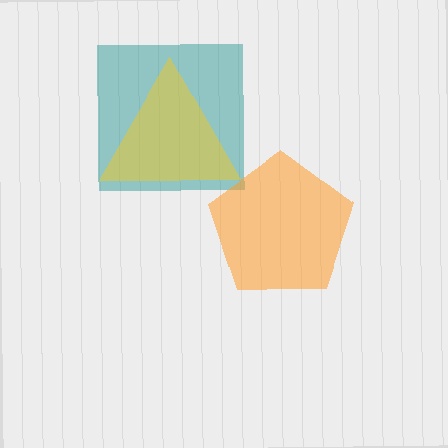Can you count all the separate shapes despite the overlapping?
Yes, there are 3 separate shapes.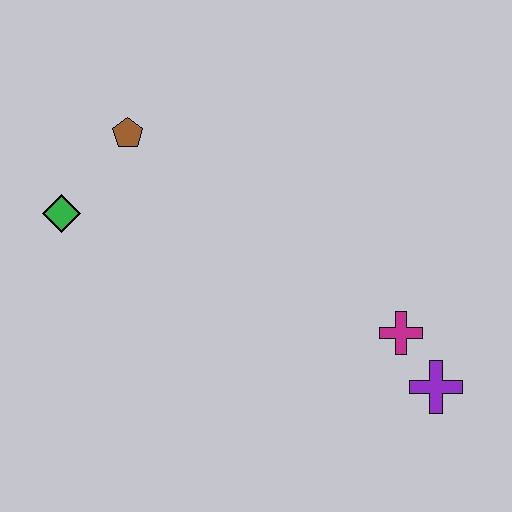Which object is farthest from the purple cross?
The green diamond is farthest from the purple cross.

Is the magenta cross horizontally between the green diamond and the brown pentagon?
No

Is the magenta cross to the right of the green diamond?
Yes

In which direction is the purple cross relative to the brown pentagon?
The purple cross is to the right of the brown pentagon.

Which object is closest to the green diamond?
The brown pentagon is closest to the green diamond.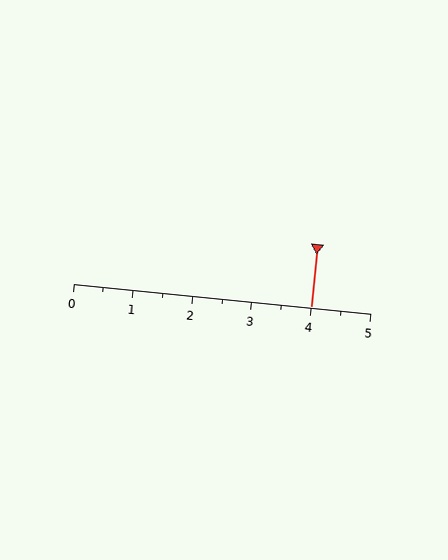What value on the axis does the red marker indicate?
The marker indicates approximately 4.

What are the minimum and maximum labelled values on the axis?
The axis runs from 0 to 5.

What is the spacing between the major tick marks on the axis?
The major ticks are spaced 1 apart.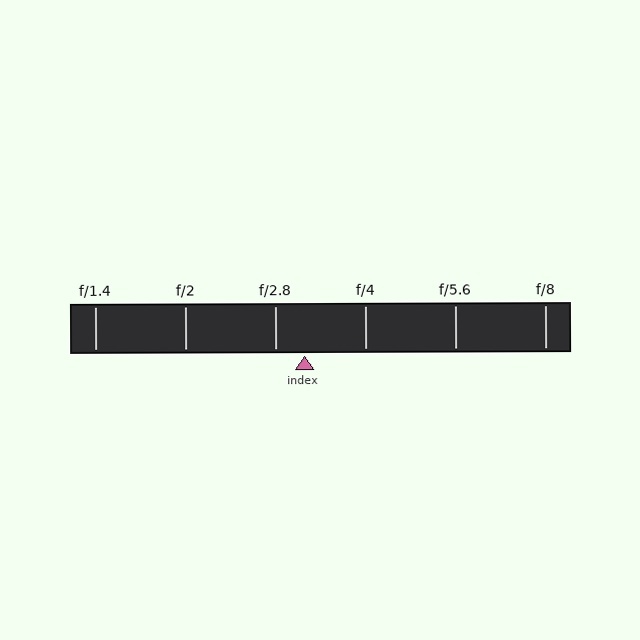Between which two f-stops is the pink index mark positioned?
The index mark is between f/2.8 and f/4.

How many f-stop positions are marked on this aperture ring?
There are 6 f-stop positions marked.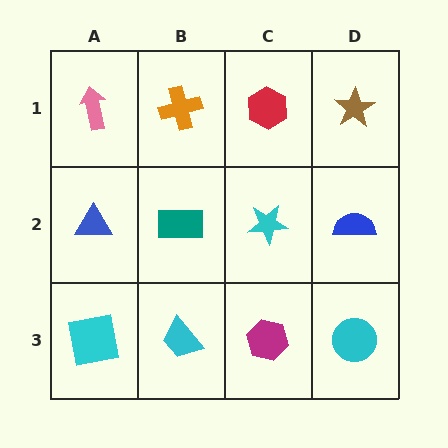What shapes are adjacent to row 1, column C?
A cyan star (row 2, column C), an orange cross (row 1, column B), a brown star (row 1, column D).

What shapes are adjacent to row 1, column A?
A blue triangle (row 2, column A), an orange cross (row 1, column B).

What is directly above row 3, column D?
A blue semicircle.